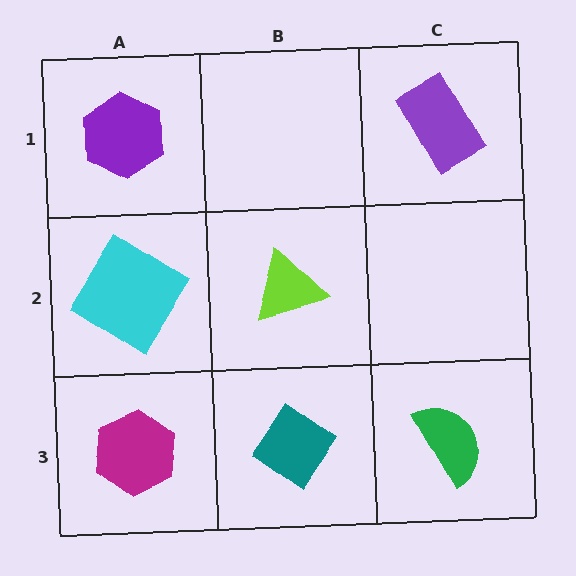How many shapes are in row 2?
2 shapes.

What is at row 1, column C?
A purple rectangle.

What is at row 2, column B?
A lime triangle.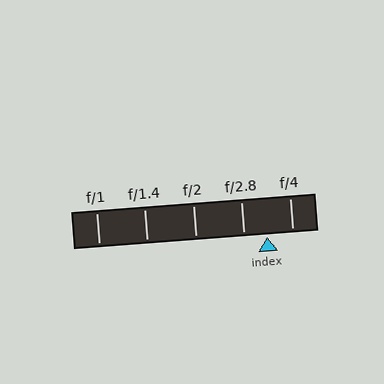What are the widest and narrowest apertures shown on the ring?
The widest aperture shown is f/1 and the narrowest is f/4.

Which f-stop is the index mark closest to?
The index mark is closest to f/2.8.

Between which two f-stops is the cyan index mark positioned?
The index mark is between f/2.8 and f/4.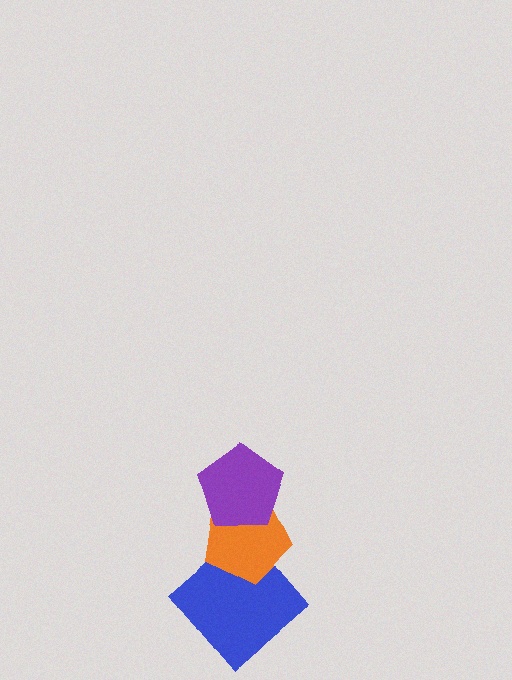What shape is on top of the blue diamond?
The orange pentagon is on top of the blue diamond.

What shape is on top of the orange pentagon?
The purple pentagon is on top of the orange pentagon.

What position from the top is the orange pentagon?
The orange pentagon is 2nd from the top.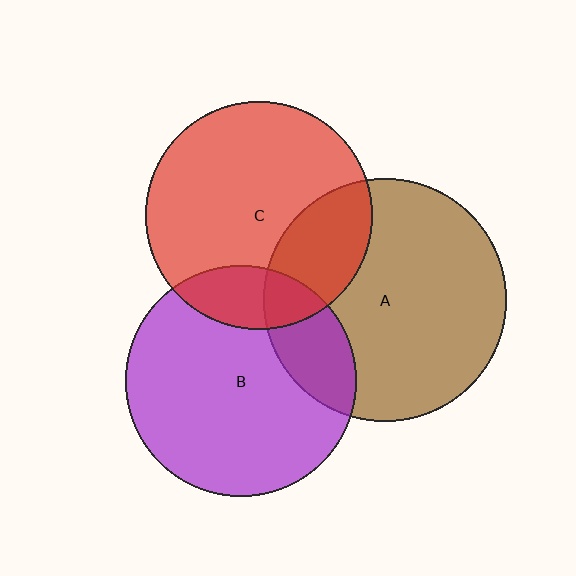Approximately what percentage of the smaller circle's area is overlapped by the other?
Approximately 15%.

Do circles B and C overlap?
Yes.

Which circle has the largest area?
Circle A (brown).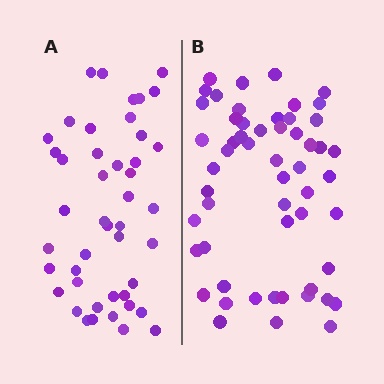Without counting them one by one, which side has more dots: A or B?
Region B (the right region) has more dots.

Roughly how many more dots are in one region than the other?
Region B has roughly 10 or so more dots than region A.